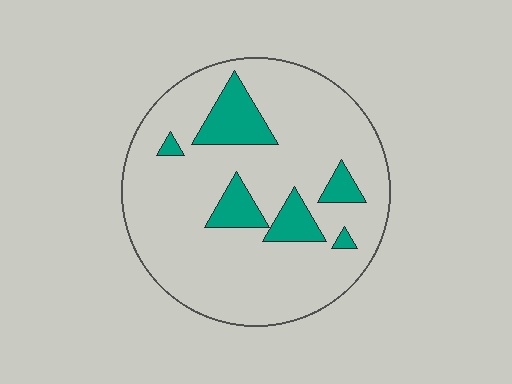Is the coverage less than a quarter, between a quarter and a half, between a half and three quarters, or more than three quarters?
Less than a quarter.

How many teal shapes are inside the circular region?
6.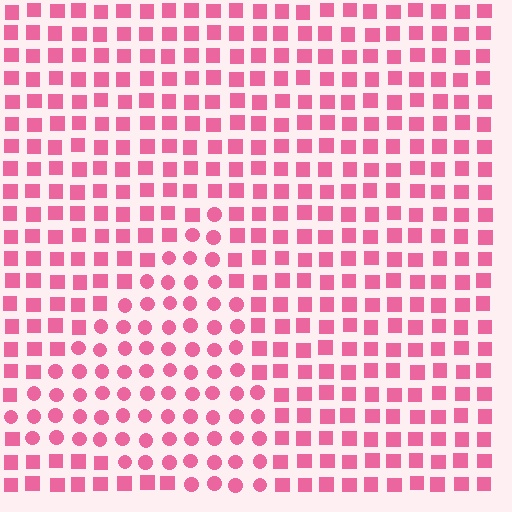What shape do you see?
I see a triangle.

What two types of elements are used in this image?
The image uses circles inside the triangle region and squares outside it.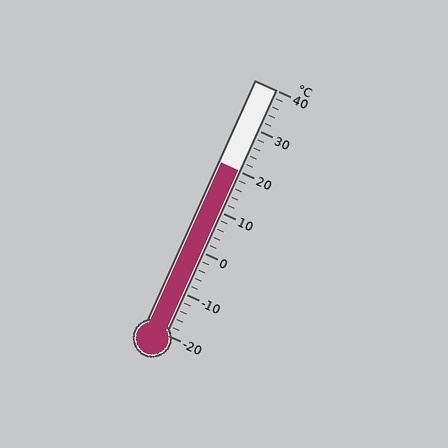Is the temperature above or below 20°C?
The temperature is at 20°C.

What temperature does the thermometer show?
The thermometer shows approximately 20°C.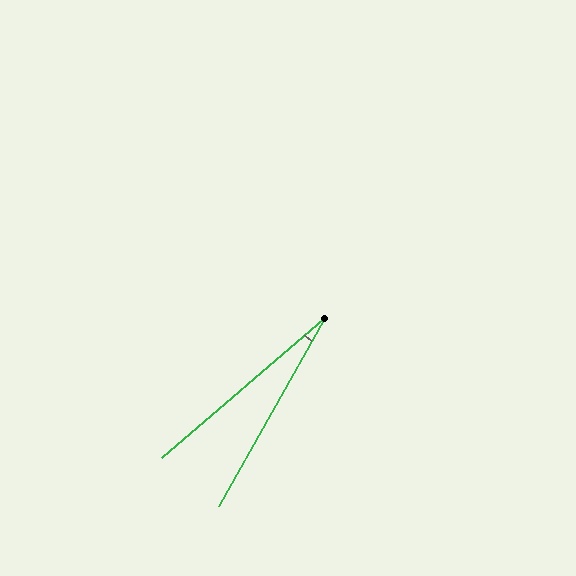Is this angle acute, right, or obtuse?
It is acute.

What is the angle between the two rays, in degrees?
Approximately 20 degrees.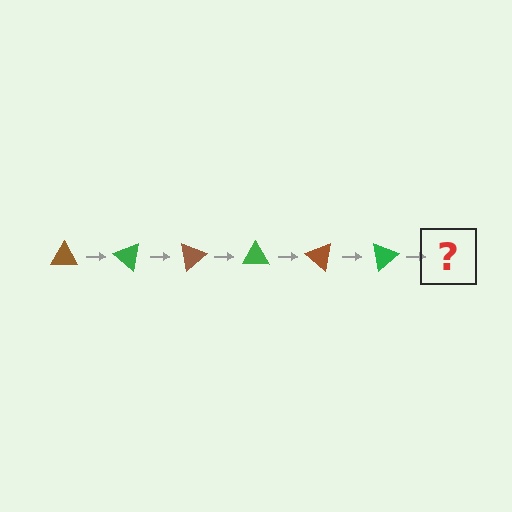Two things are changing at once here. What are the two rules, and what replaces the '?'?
The two rules are that it rotates 40 degrees each step and the color cycles through brown and green. The '?' should be a brown triangle, rotated 240 degrees from the start.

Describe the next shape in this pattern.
It should be a brown triangle, rotated 240 degrees from the start.